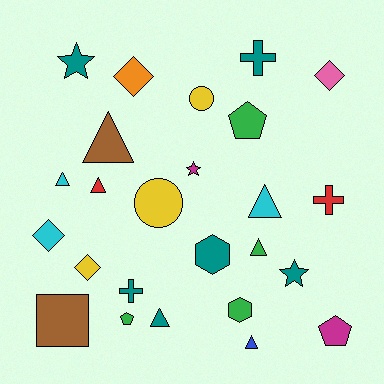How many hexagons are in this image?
There are 2 hexagons.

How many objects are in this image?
There are 25 objects.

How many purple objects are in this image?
There are no purple objects.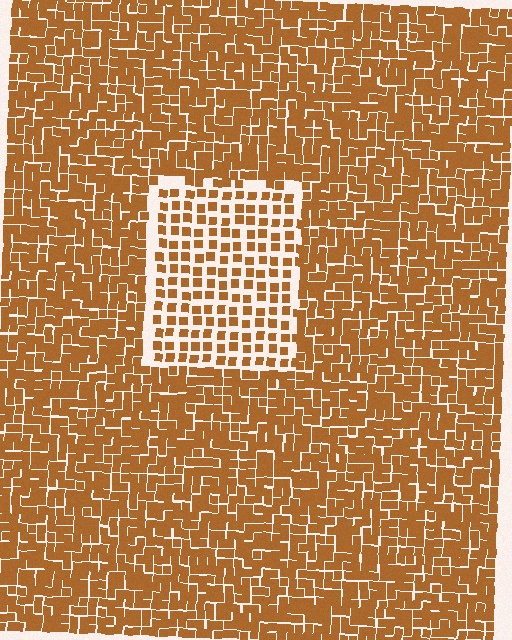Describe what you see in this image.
The image contains small brown elements arranged at two different densities. A rectangle-shaped region is visible where the elements are less densely packed than the surrounding area.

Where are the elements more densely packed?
The elements are more densely packed outside the rectangle boundary.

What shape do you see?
I see a rectangle.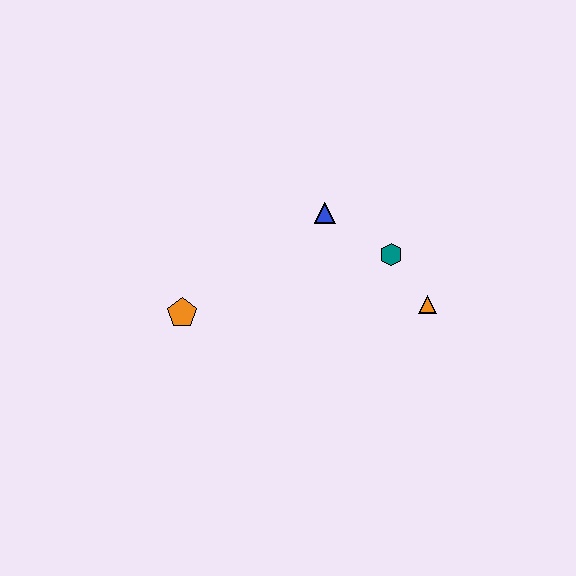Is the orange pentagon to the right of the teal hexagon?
No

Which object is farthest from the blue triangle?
The orange pentagon is farthest from the blue triangle.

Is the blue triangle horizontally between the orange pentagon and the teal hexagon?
Yes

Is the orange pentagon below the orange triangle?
Yes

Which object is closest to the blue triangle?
The teal hexagon is closest to the blue triangle.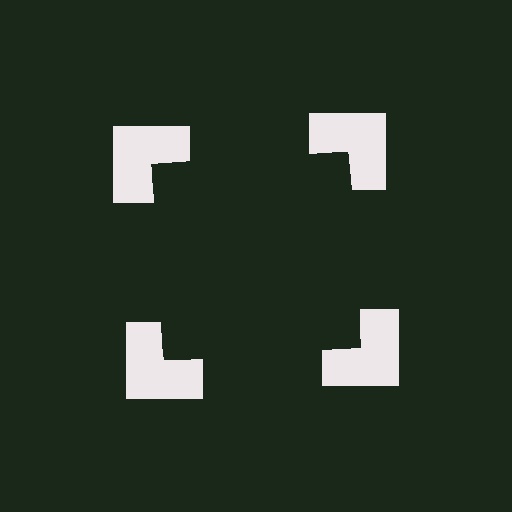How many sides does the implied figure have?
4 sides.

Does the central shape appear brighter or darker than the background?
It typically appears slightly darker than the background, even though no actual brightness change is drawn.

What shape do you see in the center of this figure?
An illusory square — its edges are inferred from the aligned wedge cuts in the notched squares, not physically drawn.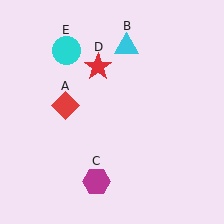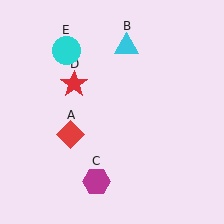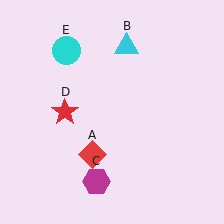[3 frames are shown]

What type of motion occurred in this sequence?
The red diamond (object A), red star (object D) rotated counterclockwise around the center of the scene.